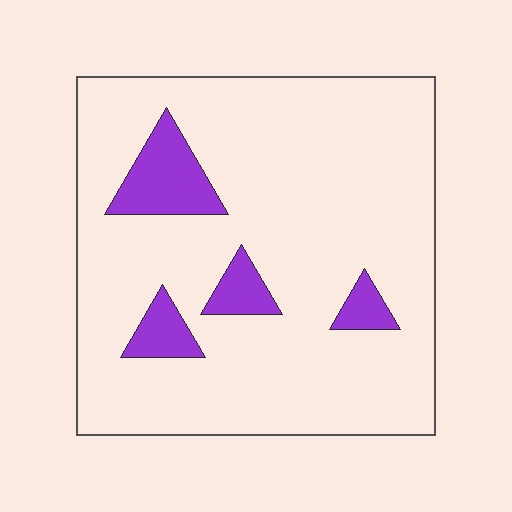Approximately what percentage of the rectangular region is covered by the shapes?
Approximately 10%.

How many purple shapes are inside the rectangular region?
4.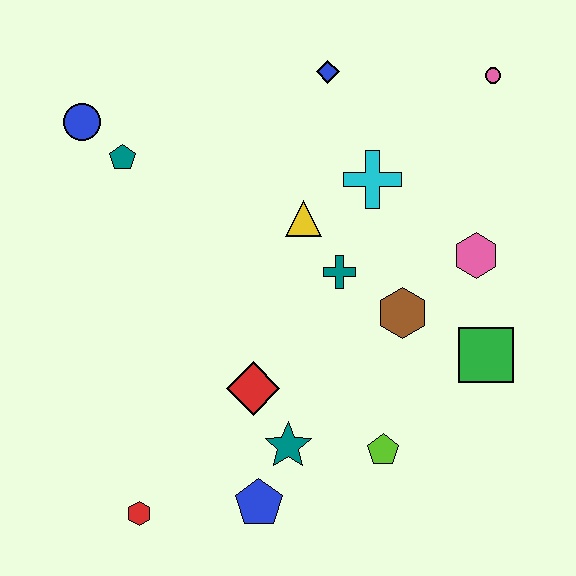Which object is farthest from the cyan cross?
The red hexagon is farthest from the cyan cross.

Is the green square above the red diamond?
Yes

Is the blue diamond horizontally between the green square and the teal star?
Yes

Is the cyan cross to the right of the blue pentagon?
Yes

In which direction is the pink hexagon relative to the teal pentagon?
The pink hexagon is to the right of the teal pentagon.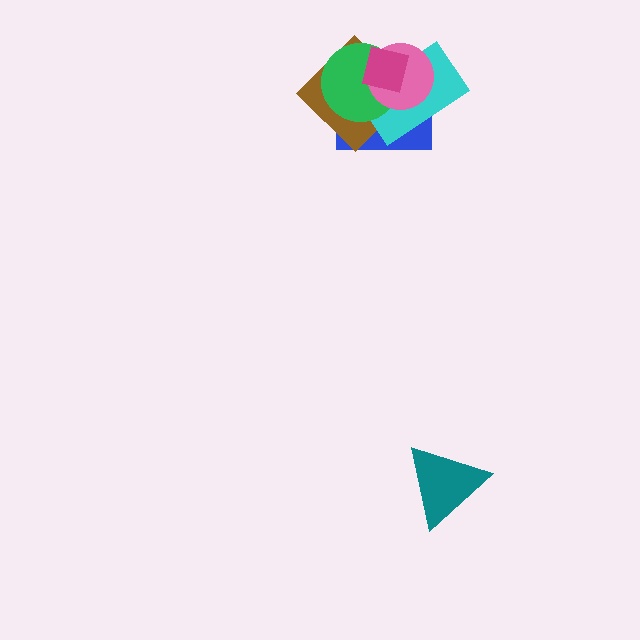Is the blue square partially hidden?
Yes, it is partially covered by another shape.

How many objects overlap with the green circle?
5 objects overlap with the green circle.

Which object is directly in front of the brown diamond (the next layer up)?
The cyan rectangle is directly in front of the brown diamond.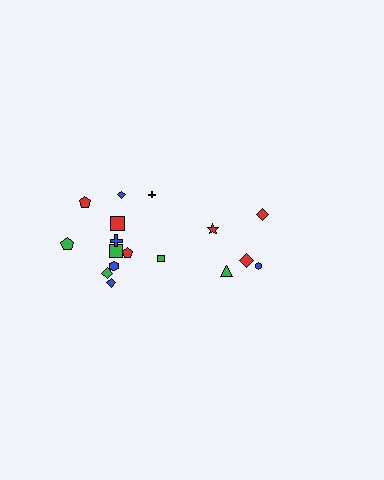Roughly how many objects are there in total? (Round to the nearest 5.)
Roughly 15 objects in total.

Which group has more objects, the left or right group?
The left group.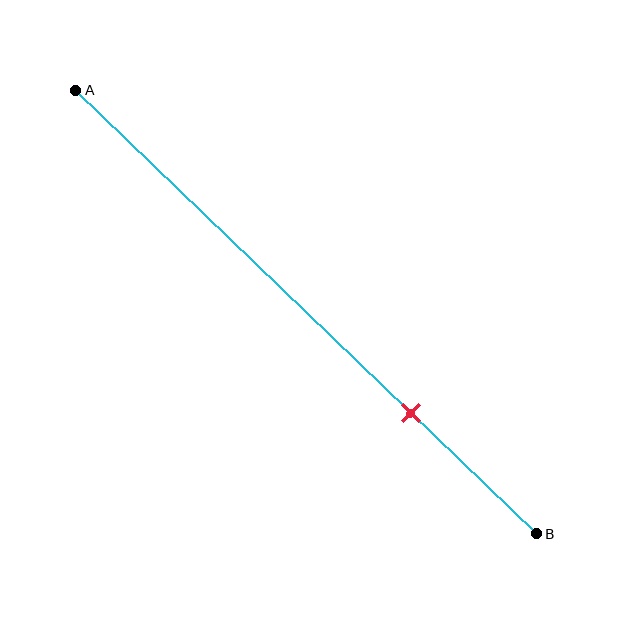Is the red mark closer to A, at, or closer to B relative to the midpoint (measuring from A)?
The red mark is closer to point B than the midpoint of segment AB.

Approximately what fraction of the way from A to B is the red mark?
The red mark is approximately 75% of the way from A to B.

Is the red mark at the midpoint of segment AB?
No, the mark is at about 75% from A, not at the 50% midpoint.